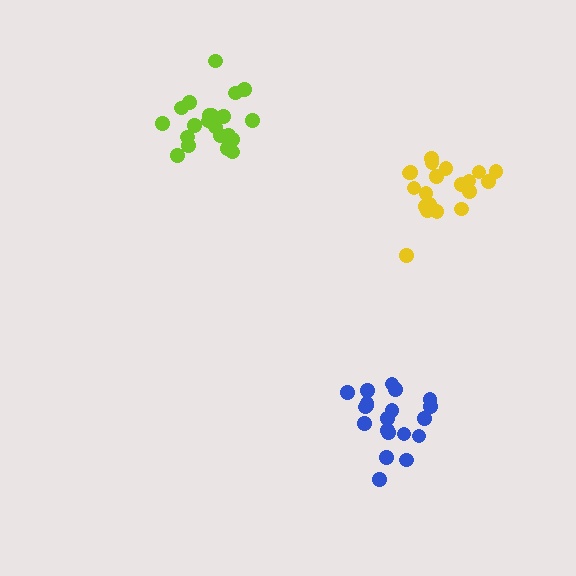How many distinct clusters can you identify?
There are 3 distinct clusters.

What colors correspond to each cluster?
The clusters are colored: blue, yellow, lime.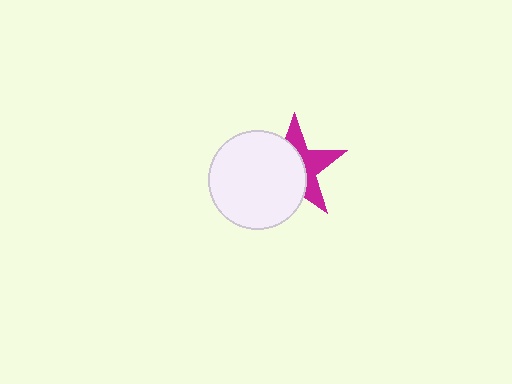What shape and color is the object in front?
The object in front is a white circle.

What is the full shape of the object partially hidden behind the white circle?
The partially hidden object is a magenta star.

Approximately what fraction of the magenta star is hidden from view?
Roughly 58% of the magenta star is hidden behind the white circle.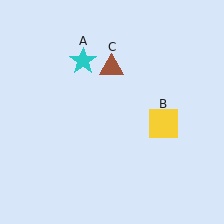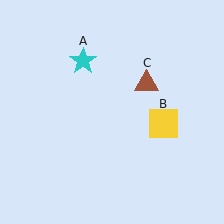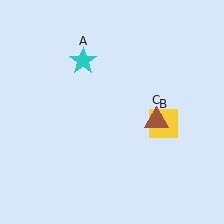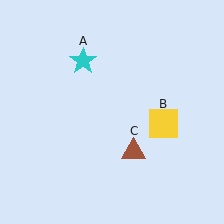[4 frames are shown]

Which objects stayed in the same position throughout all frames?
Cyan star (object A) and yellow square (object B) remained stationary.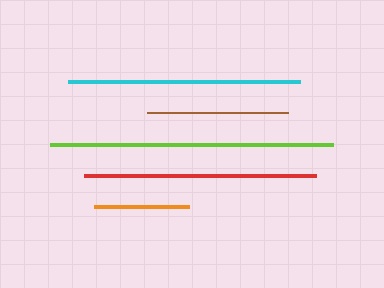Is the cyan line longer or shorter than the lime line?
The lime line is longer than the cyan line.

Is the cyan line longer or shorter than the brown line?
The cyan line is longer than the brown line.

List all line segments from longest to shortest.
From longest to shortest: lime, red, cyan, brown, orange.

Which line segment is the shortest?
The orange line is the shortest at approximately 96 pixels.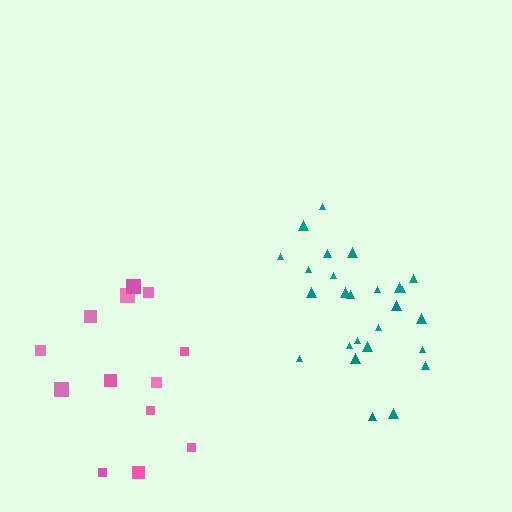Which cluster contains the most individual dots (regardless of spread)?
Teal (26).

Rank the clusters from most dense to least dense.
teal, pink.